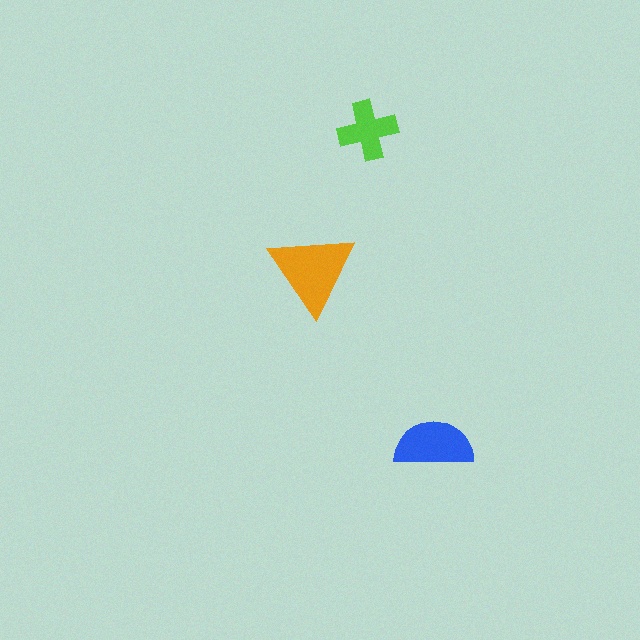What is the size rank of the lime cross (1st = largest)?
3rd.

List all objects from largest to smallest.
The orange triangle, the blue semicircle, the lime cross.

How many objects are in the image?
There are 3 objects in the image.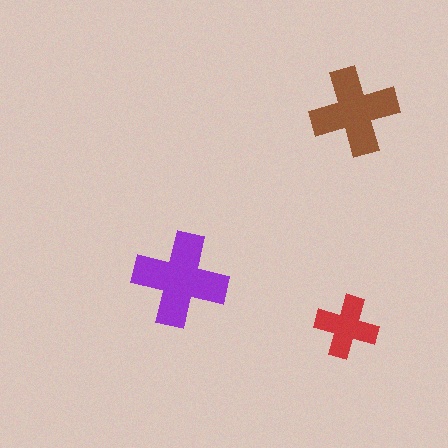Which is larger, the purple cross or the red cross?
The purple one.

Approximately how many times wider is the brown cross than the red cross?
About 1.5 times wider.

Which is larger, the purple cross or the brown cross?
The purple one.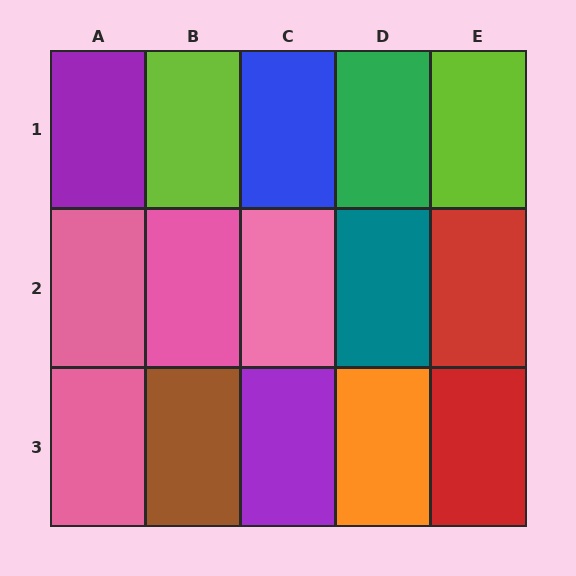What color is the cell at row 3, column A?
Pink.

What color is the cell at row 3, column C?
Purple.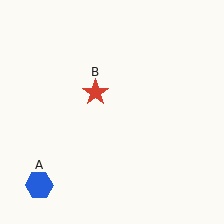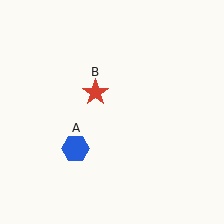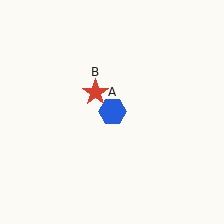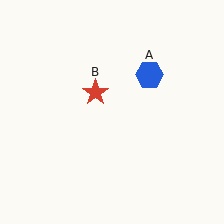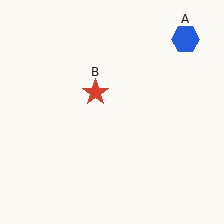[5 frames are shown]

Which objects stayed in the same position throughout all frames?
Red star (object B) remained stationary.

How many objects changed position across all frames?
1 object changed position: blue hexagon (object A).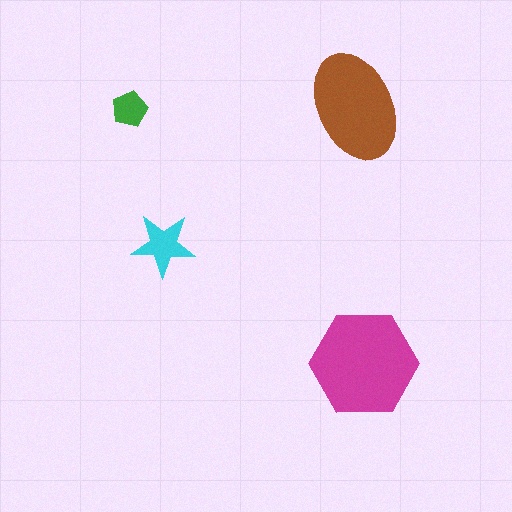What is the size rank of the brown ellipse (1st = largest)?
2nd.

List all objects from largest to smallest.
The magenta hexagon, the brown ellipse, the cyan star, the green pentagon.